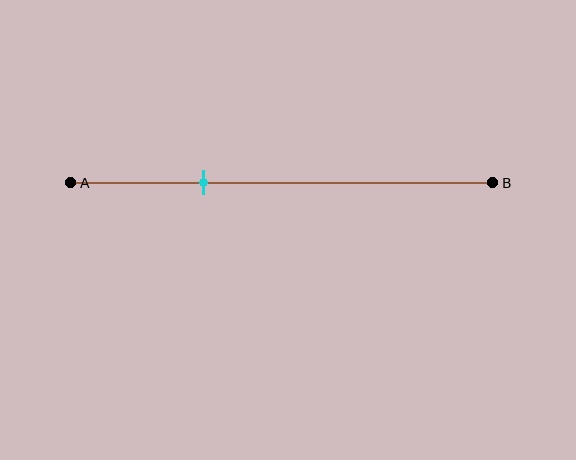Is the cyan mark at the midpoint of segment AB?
No, the mark is at about 30% from A, not at the 50% midpoint.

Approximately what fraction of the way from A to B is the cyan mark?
The cyan mark is approximately 30% of the way from A to B.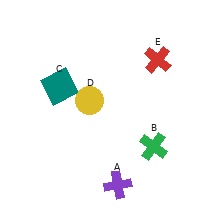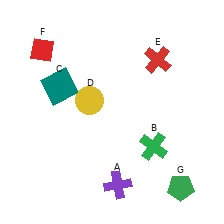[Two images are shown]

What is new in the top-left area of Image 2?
A red diamond (F) was added in the top-left area of Image 2.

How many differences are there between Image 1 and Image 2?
There are 2 differences between the two images.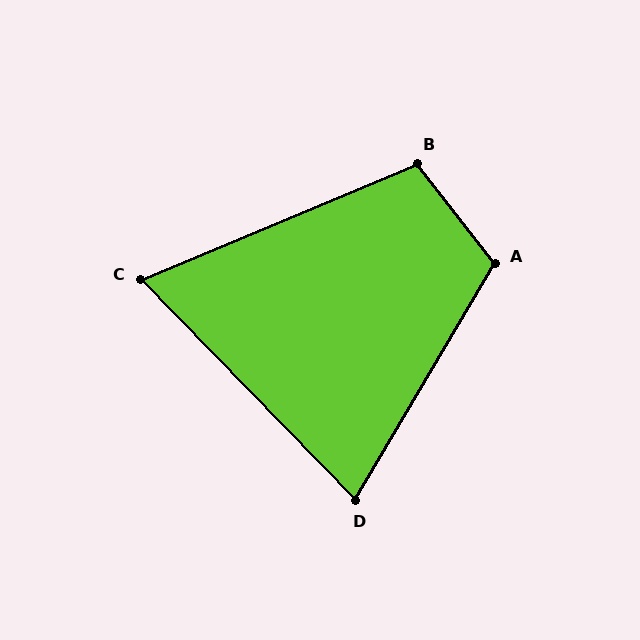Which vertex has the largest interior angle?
A, at approximately 111 degrees.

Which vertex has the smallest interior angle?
C, at approximately 69 degrees.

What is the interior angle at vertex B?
Approximately 105 degrees (obtuse).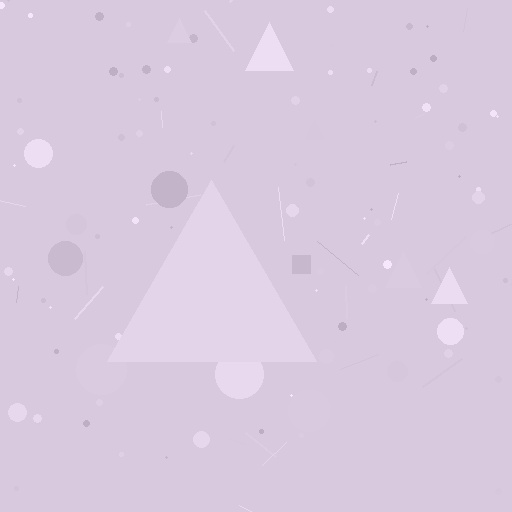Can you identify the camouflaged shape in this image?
The camouflaged shape is a triangle.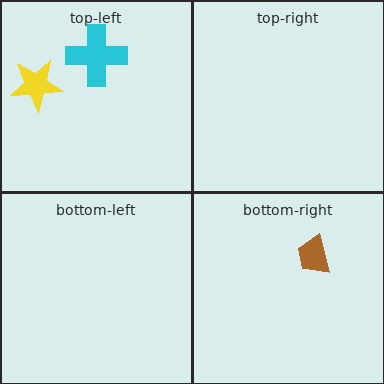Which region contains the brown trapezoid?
The bottom-right region.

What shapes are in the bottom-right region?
The brown trapezoid.